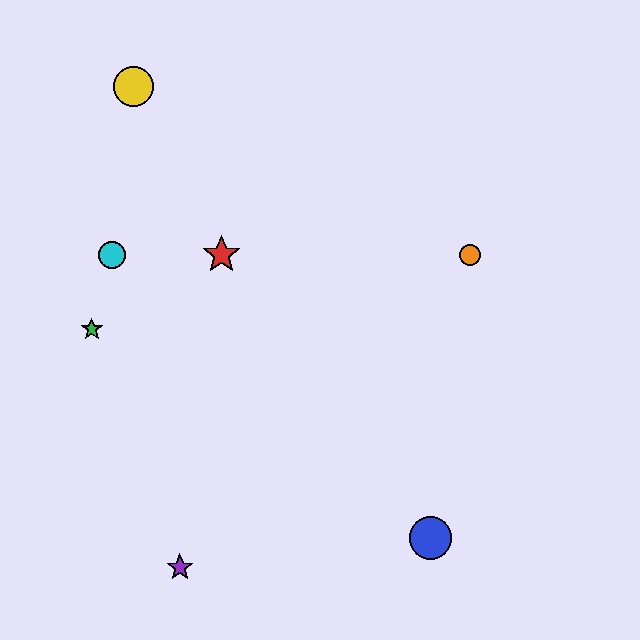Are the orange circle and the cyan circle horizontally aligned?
Yes, both are at y≈255.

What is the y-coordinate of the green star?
The green star is at y≈329.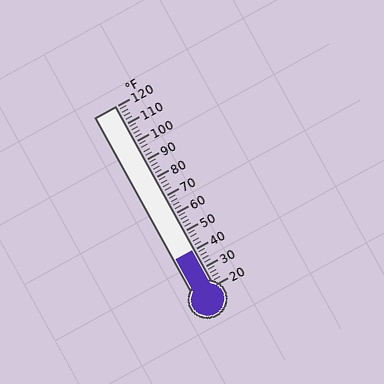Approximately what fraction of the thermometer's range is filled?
The thermometer is filled to approximately 20% of its range.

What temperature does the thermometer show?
The thermometer shows approximately 40°F.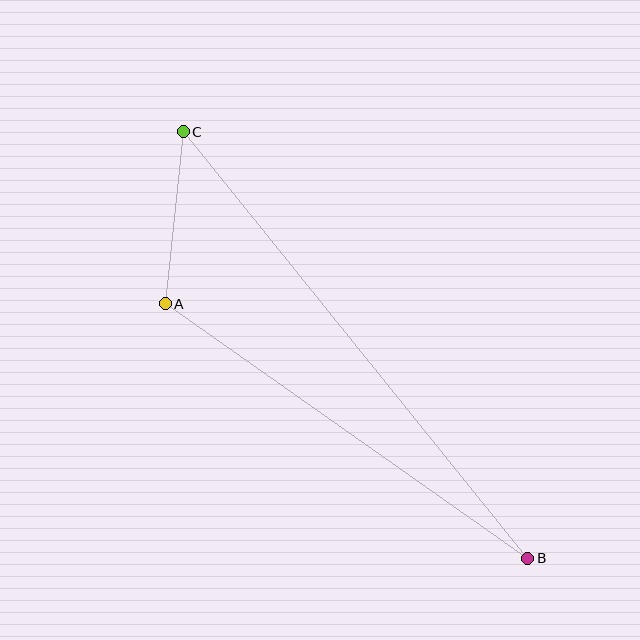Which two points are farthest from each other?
Points B and C are farthest from each other.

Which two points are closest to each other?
Points A and C are closest to each other.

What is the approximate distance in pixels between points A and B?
The distance between A and B is approximately 443 pixels.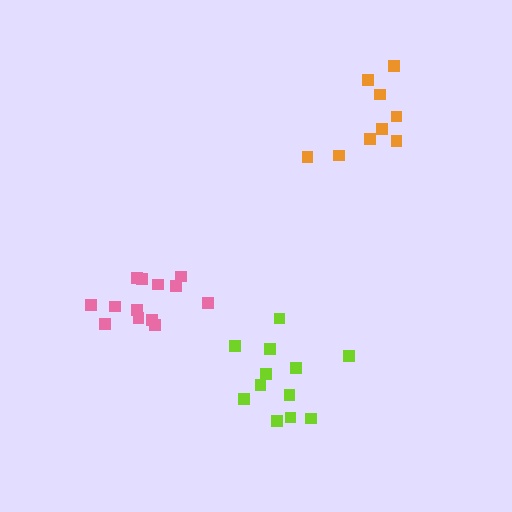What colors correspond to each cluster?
The clusters are colored: pink, orange, lime.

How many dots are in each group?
Group 1: 13 dots, Group 2: 9 dots, Group 3: 12 dots (34 total).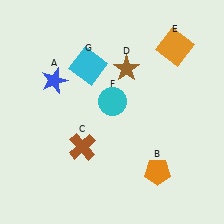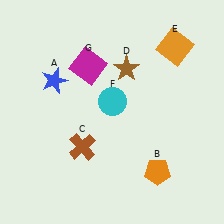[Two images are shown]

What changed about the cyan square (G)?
In Image 1, G is cyan. In Image 2, it changed to magenta.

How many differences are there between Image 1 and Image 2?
There is 1 difference between the two images.